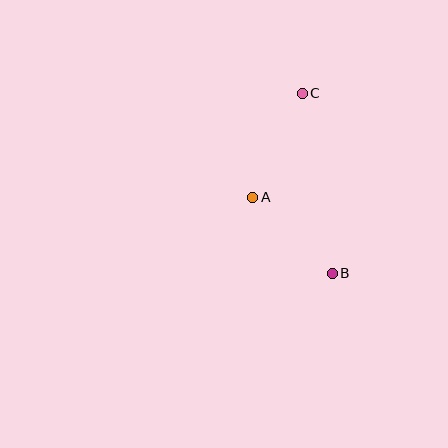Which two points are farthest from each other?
Points B and C are farthest from each other.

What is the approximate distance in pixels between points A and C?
The distance between A and C is approximately 115 pixels.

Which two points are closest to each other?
Points A and B are closest to each other.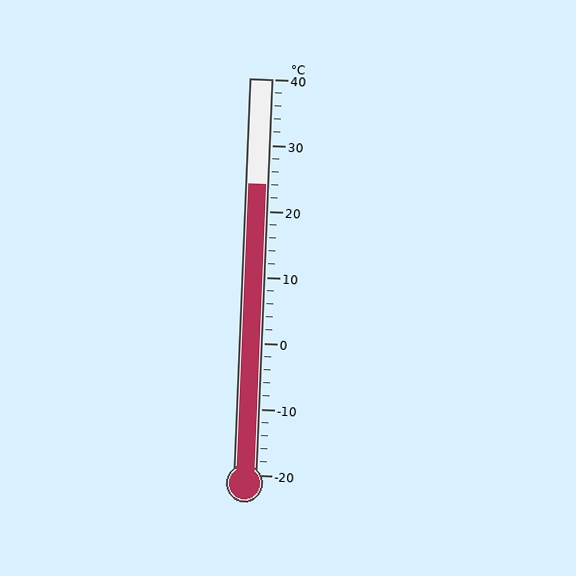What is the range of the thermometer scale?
The thermometer scale ranges from -20°C to 40°C.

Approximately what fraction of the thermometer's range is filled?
The thermometer is filled to approximately 75% of its range.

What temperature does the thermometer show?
The thermometer shows approximately 24°C.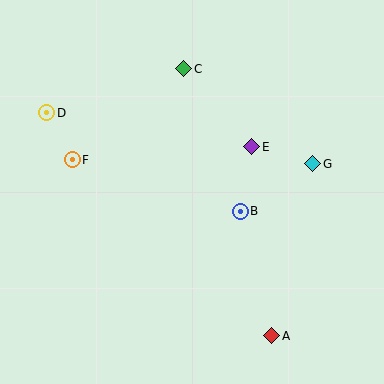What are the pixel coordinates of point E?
Point E is at (252, 147).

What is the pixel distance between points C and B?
The distance between C and B is 154 pixels.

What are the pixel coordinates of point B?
Point B is at (240, 211).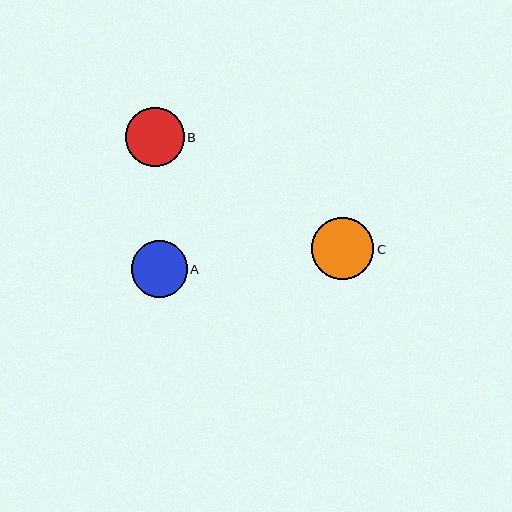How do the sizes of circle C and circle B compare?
Circle C and circle B are approximately the same size.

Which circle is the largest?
Circle C is the largest with a size of approximately 62 pixels.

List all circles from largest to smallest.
From largest to smallest: C, B, A.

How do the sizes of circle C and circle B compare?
Circle C and circle B are approximately the same size.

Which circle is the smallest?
Circle A is the smallest with a size of approximately 56 pixels.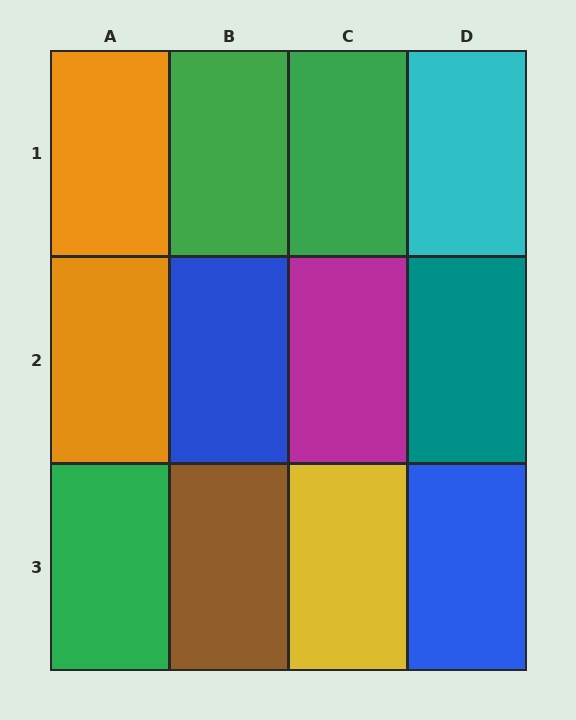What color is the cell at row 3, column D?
Blue.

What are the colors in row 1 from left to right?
Orange, green, green, cyan.